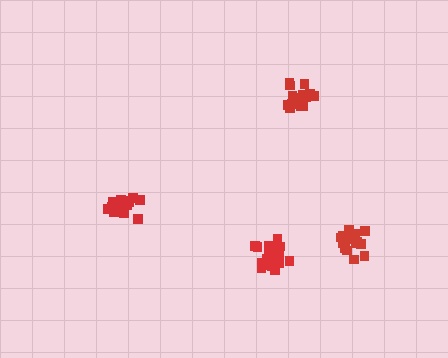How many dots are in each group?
Group 1: 17 dots, Group 2: 16 dots, Group 3: 20 dots, Group 4: 15 dots (68 total).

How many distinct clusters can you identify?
There are 4 distinct clusters.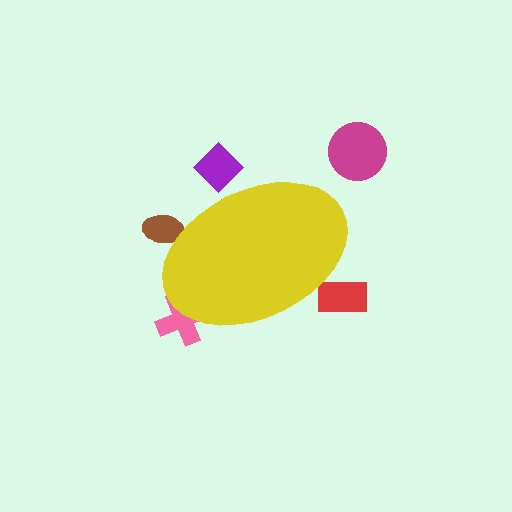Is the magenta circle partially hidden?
No, the magenta circle is fully visible.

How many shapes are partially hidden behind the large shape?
4 shapes are partially hidden.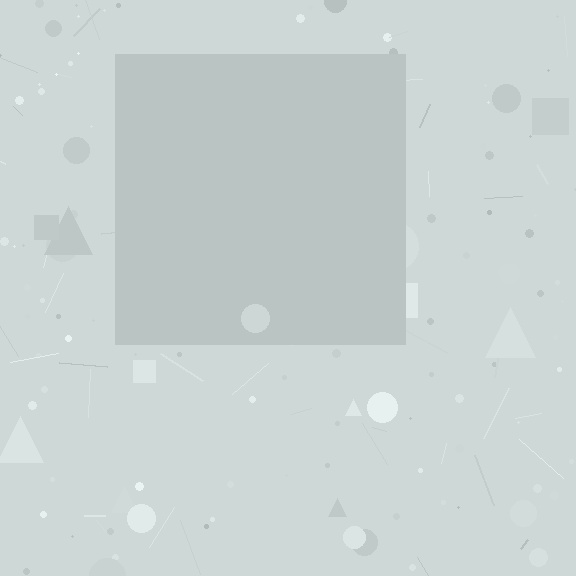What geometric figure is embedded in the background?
A square is embedded in the background.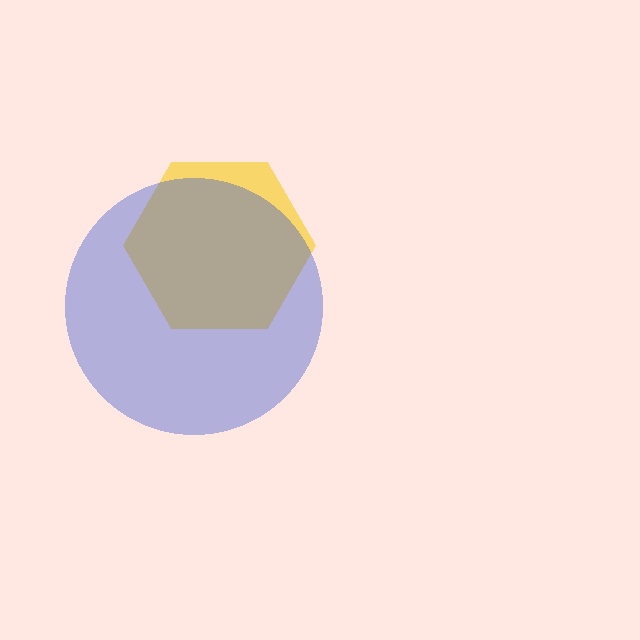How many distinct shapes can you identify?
There are 2 distinct shapes: a yellow hexagon, a blue circle.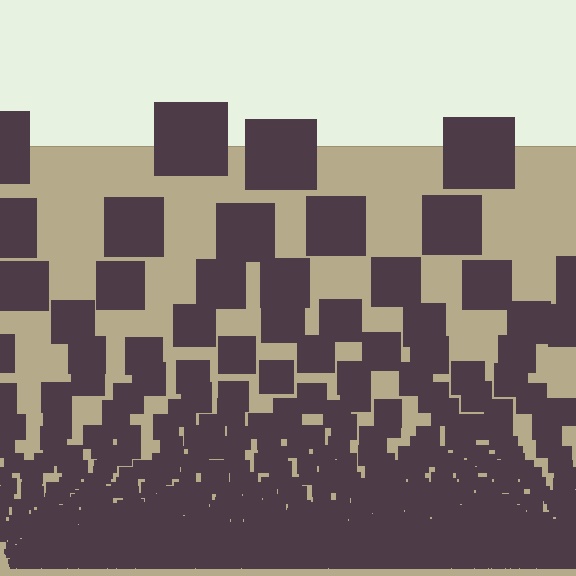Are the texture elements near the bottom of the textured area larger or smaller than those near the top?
Smaller. The gradient is inverted — elements near the bottom are smaller and denser.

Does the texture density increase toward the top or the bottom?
Density increases toward the bottom.